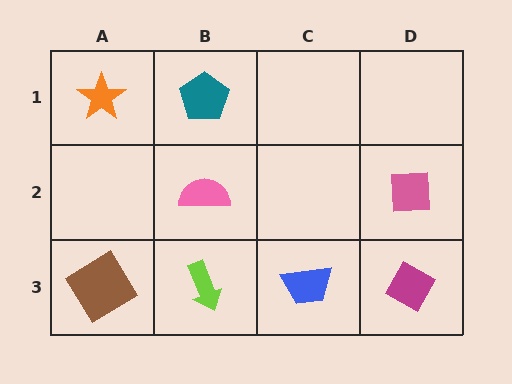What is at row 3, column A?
A brown diamond.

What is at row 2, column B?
A pink semicircle.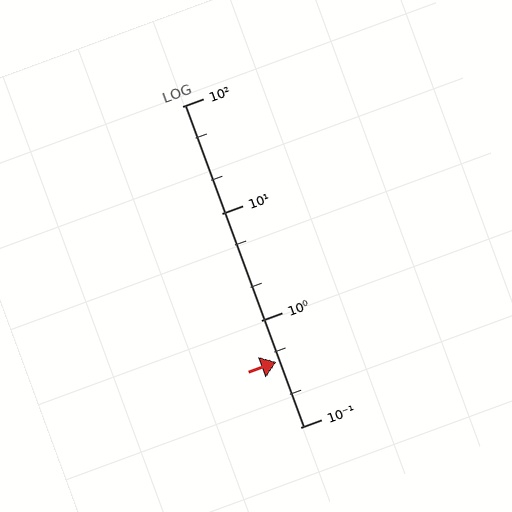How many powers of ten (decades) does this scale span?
The scale spans 3 decades, from 0.1 to 100.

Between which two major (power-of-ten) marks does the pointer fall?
The pointer is between 0.1 and 1.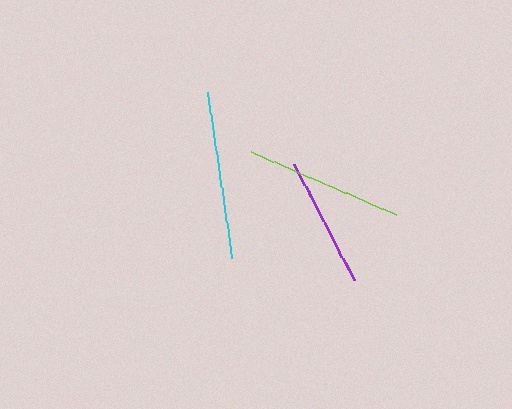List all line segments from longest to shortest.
From longest to shortest: cyan, lime, purple.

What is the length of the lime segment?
The lime segment is approximately 159 pixels long.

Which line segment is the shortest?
The purple line is the shortest at approximately 131 pixels.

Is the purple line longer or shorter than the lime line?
The lime line is longer than the purple line.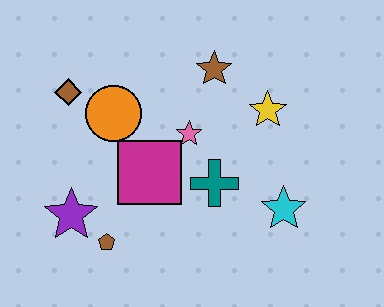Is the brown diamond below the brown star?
Yes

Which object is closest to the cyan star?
The teal cross is closest to the cyan star.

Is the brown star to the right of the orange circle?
Yes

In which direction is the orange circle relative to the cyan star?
The orange circle is to the left of the cyan star.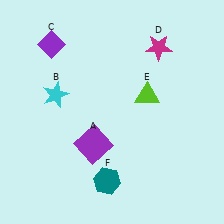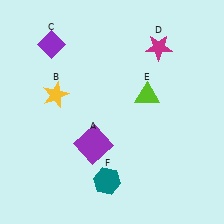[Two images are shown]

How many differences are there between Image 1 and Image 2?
There is 1 difference between the two images.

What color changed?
The star (B) changed from cyan in Image 1 to yellow in Image 2.